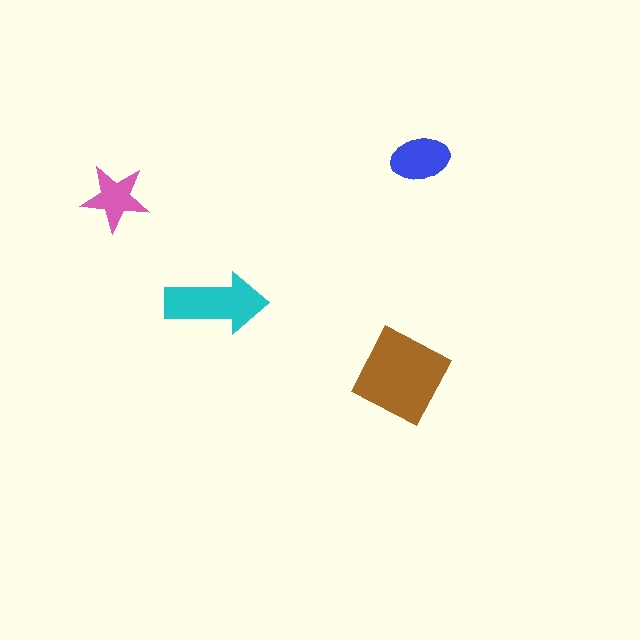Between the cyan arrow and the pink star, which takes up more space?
The cyan arrow.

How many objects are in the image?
There are 4 objects in the image.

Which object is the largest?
The brown square.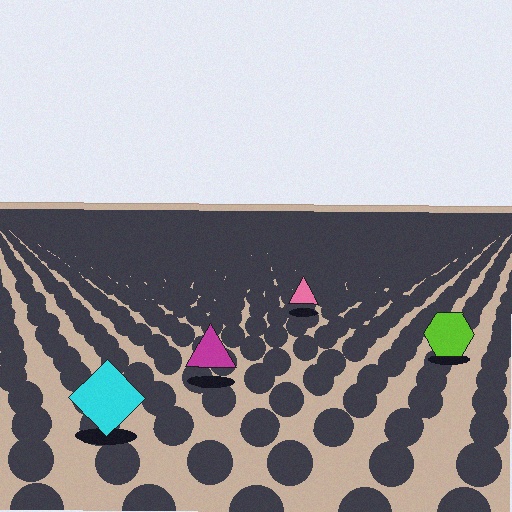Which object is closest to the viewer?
The cyan diamond is closest. The texture marks near it are larger and more spread out.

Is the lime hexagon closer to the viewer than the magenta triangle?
No. The magenta triangle is closer — you can tell from the texture gradient: the ground texture is coarser near it.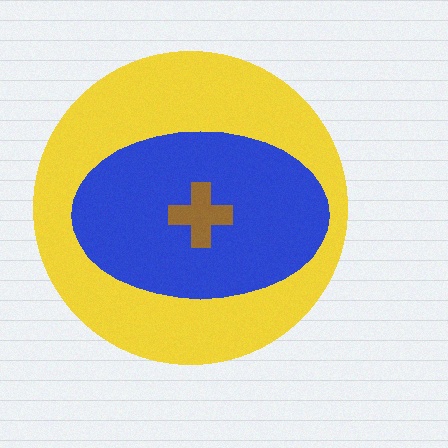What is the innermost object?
The brown cross.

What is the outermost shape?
The yellow circle.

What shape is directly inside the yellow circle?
The blue ellipse.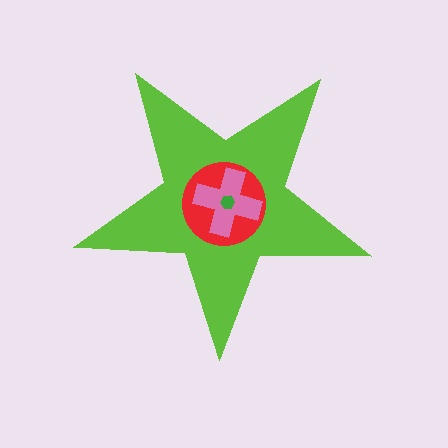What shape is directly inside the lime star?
The red circle.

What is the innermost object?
The green hexagon.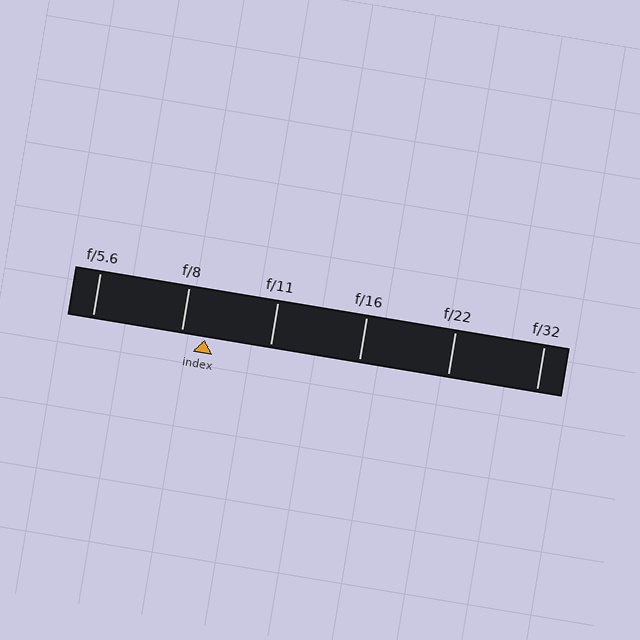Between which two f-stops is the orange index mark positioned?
The index mark is between f/8 and f/11.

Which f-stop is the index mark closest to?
The index mark is closest to f/8.